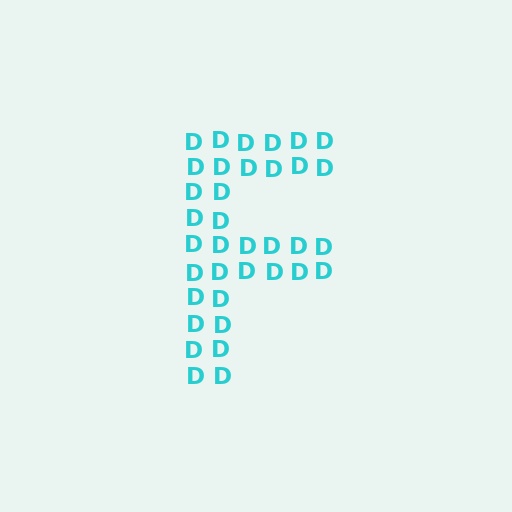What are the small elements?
The small elements are letter D's.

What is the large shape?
The large shape is the letter F.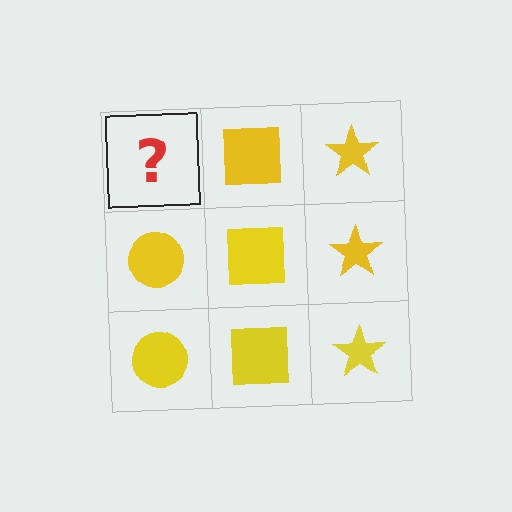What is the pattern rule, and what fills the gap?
The rule is that each column has a consistent shape. The gap should be filled with a yellow circle.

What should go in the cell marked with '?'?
The missing cell should contain a yellow circle.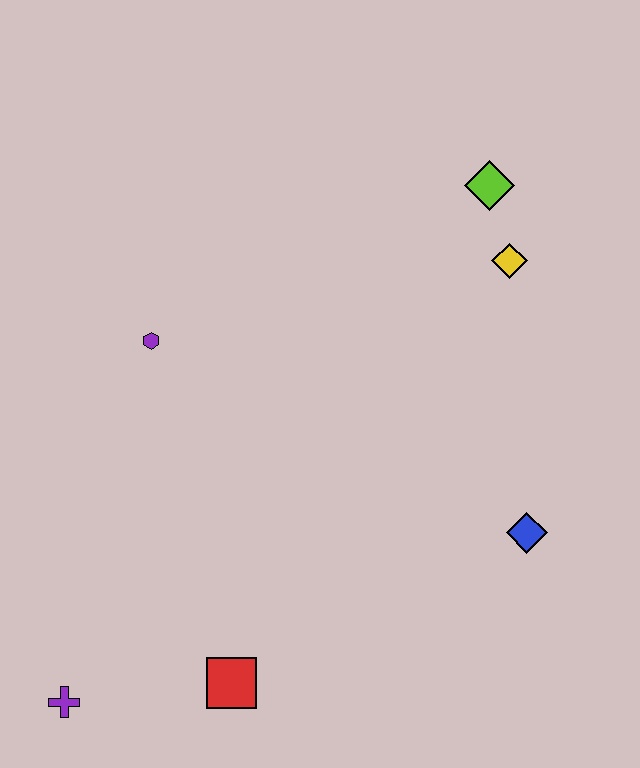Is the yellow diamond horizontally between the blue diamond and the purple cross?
Yes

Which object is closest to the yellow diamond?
The lime diamond is closest to the yellow diamond.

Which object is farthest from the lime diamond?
The purple cross is farthest from the lime diamond.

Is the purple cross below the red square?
Yes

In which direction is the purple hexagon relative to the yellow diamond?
The purple hexagon is to the left of the yellow diamond.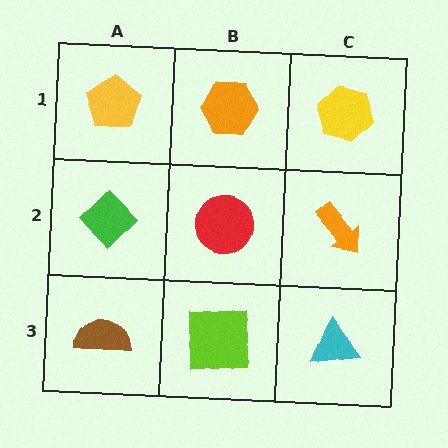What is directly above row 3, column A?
A green diamond.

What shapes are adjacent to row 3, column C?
An orange arrow (row 2, column C), a lime square (row 3, column B).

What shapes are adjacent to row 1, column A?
A green diamond (row 2, column A), an orange hexagon (row 1, column B).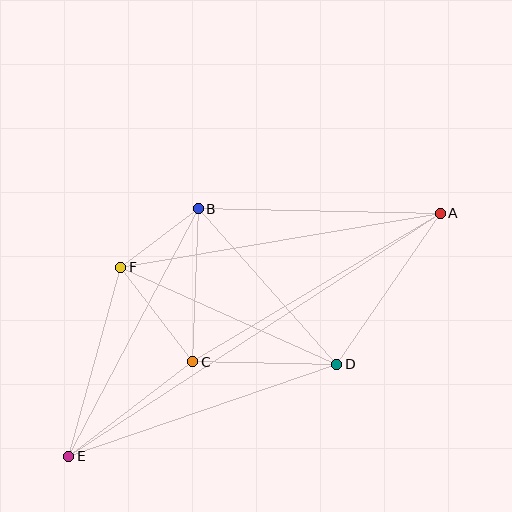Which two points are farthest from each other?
Points A and E are farthest from each other.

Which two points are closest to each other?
Points B and F are closest to each other.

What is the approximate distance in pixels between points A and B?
The distance between A and B is approximately 242 pixels.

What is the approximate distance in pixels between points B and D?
The distance between B and D is approximately 208 pixels.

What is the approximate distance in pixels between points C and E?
The distance between C and E is approximately 156 pixels.